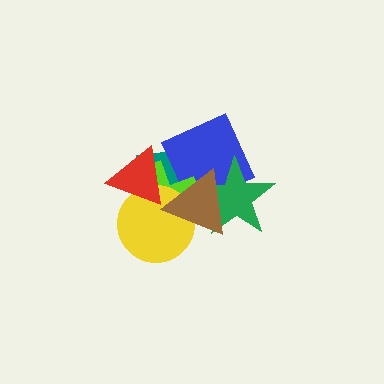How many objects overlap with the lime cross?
5 objects overlap with the lime cross.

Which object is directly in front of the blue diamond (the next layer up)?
The lime cross is directly in front of the blue diamond.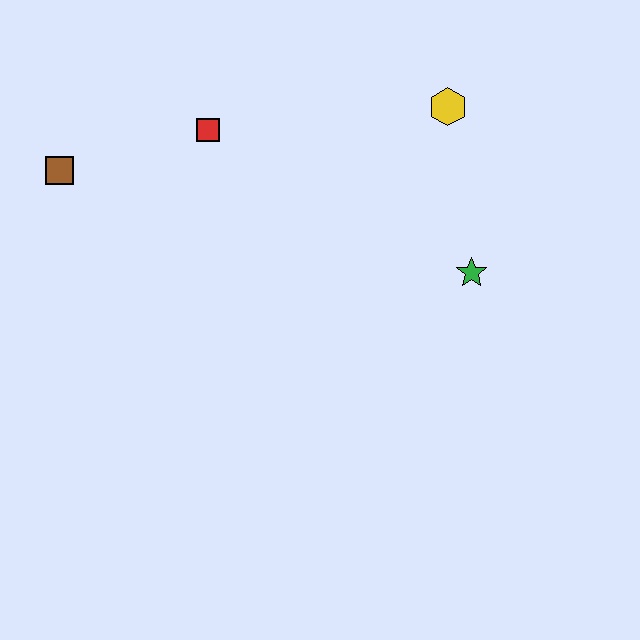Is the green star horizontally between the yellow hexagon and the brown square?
No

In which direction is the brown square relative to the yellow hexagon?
The brown square is to the left of the yellow hexagon.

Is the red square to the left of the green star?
Yes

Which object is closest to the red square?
The brown square is closest to the red square.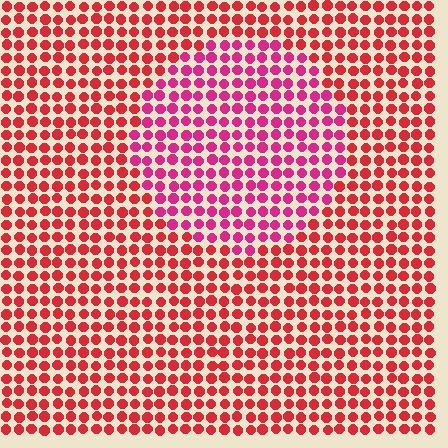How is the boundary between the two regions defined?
The boundary is defined purely by a slight shift in hue (about 29 degrees). Spacing, size, and orientation are identical on both sides.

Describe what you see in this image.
The image is filled with small red elements in a uniform arrangement. A circle-shaped region is visible where the elements are tinted to a slightly different hue, forming a subtle color boundary.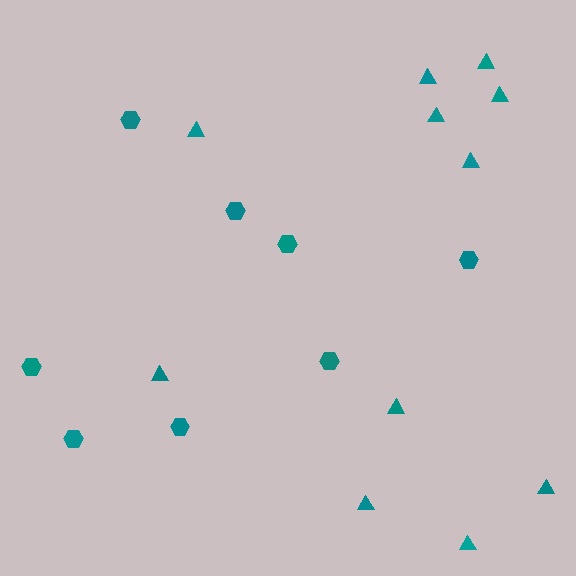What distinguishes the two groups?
There are 2 groups: one group of hexagons (8) and one group of triangles (11).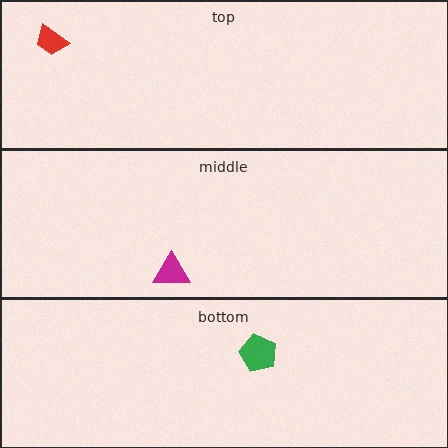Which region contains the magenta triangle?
The middle region.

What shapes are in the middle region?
The magenta triangle.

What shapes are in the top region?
The red trapezoid.